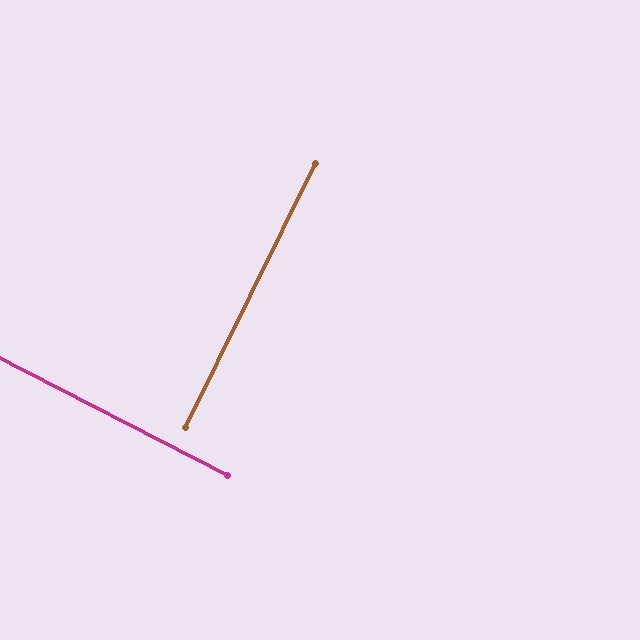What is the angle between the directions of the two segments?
Approximately 89 degrees.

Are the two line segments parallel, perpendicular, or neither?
Perpendicular — they meet at approximately 89°.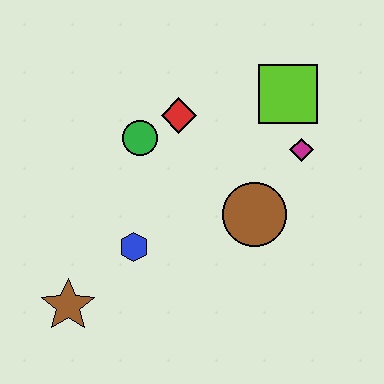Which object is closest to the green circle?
The red diamond is closest to the green circle.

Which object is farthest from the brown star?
The lime square is farthest from the brown star.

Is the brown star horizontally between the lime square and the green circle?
No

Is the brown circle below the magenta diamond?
Yes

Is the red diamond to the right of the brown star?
Yes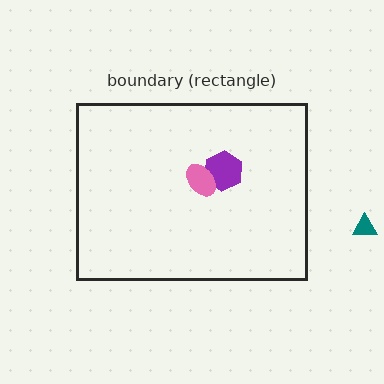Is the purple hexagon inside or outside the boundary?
Inside.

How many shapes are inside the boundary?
2 inside, 1 outside.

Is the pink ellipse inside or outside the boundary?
Inside.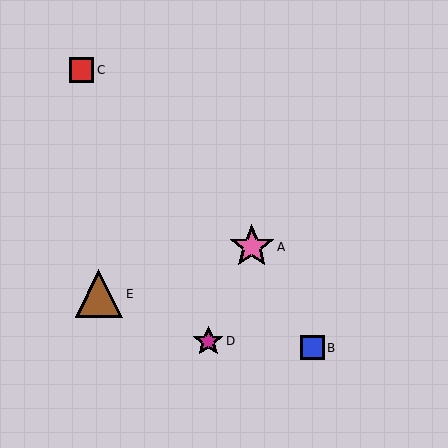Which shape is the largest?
The brown triangle (labeled E) is the largest.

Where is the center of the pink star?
The center of the pink star is at (252, 247).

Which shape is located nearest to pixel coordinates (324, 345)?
The blue square (labeled B) at (312, 348) is nearest to that location.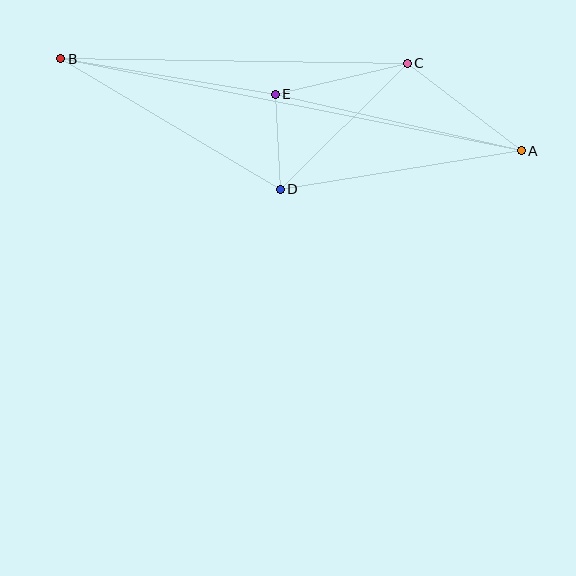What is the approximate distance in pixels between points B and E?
The distance between B and E is approximately 217 pixels.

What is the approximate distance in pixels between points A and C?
The distance between A and C is approximately 143 pixels.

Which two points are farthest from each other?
Points A and B are farthest from each other.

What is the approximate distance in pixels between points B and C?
The distance between B and C is approximately 347 pixels.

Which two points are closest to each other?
Points D and E are closest to each other.